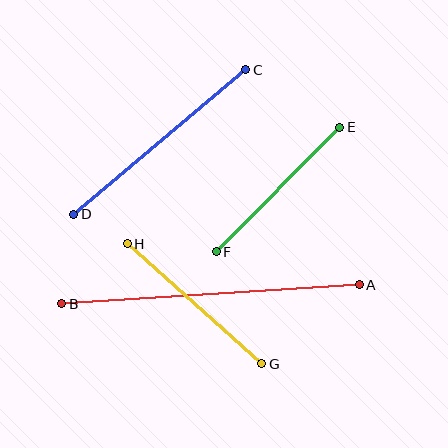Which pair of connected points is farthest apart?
Points A and B are farthest apart.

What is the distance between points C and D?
The distance is approximately 225 pixels.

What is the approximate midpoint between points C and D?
The midpoint is at approximately (160, 142) pixels.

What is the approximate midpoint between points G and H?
The midpoint is at approximately (194, 304) pixels.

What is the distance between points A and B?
The distance is approximately 298 pixels.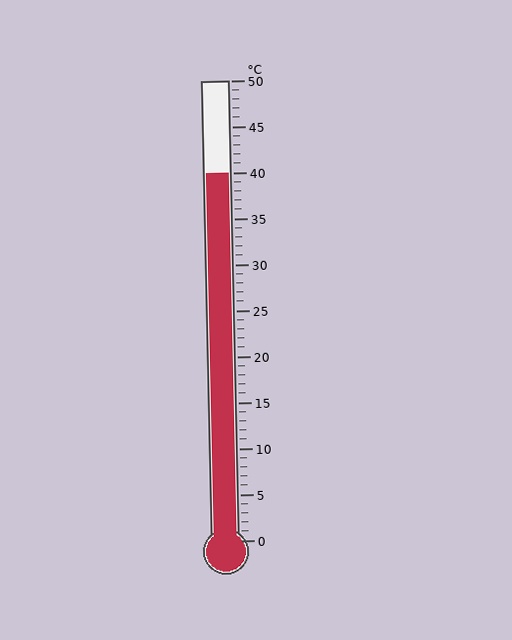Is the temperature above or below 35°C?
The temperature is above 35°C.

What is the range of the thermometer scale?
The thermometer scale ranges from 0°C to 50°C.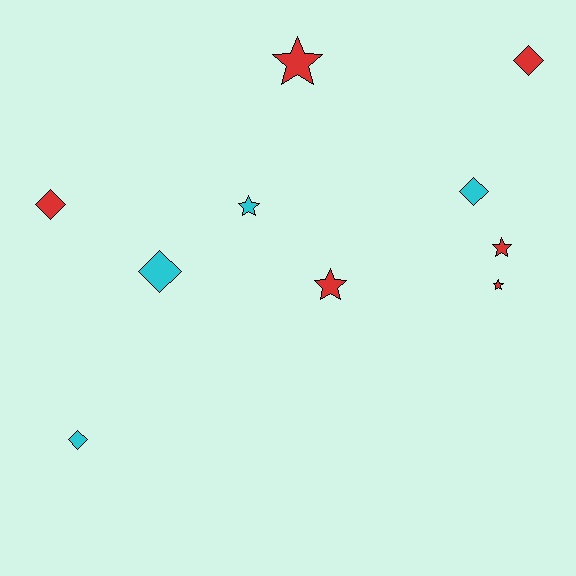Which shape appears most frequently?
Diamond, with 5 objects.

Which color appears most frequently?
Red, with 6 objects.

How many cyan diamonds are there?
There are 3 cyan diamonds.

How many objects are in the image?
There are 10 objects.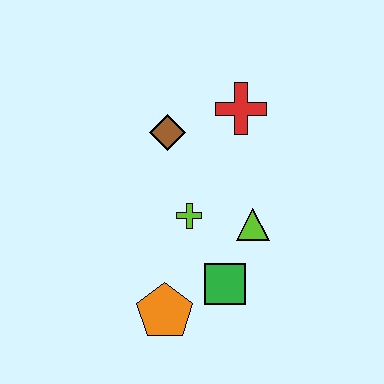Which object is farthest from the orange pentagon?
The red cross is farthest from the orange pentagon.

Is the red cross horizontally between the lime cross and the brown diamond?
No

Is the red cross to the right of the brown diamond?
Yes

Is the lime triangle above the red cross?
No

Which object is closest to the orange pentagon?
The green square is closest to the orange pentagon.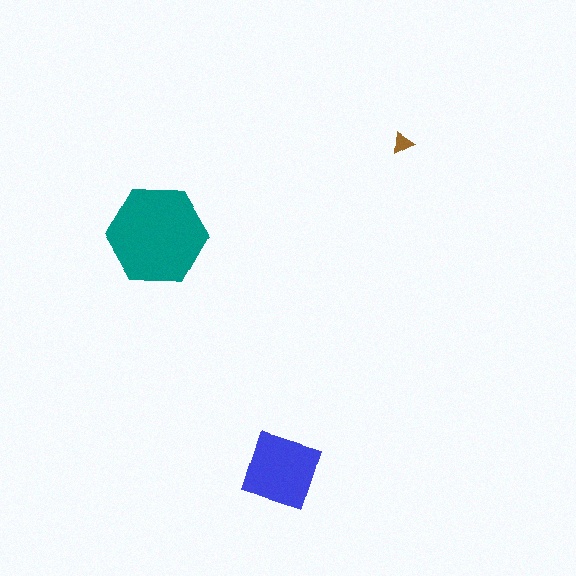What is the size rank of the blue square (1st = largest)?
2nd.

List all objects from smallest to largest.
The brown triangle, the blue square, the teal hexagon.